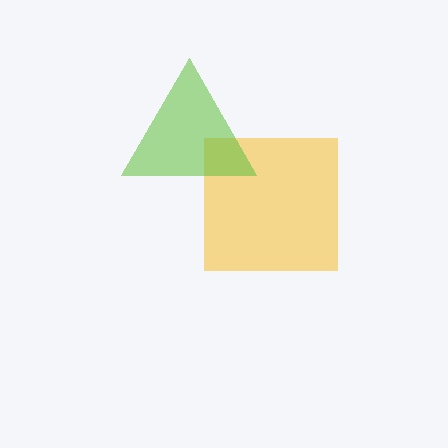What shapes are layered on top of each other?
The layered shapes are: a yellow square, a lime triangle.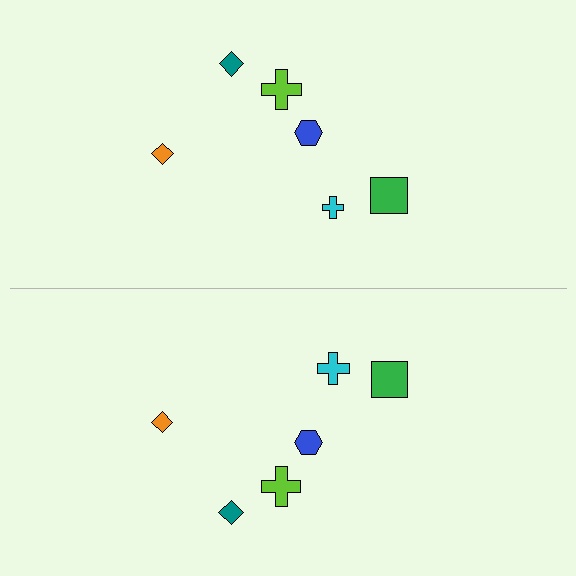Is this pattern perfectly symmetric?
No, the pattern is not perfectly symmetric. The cyan cross on the bottom side has a different size than its mirror counterpart.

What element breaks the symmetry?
The cyan cross on the bottom side has a different size than its mirror counterpart.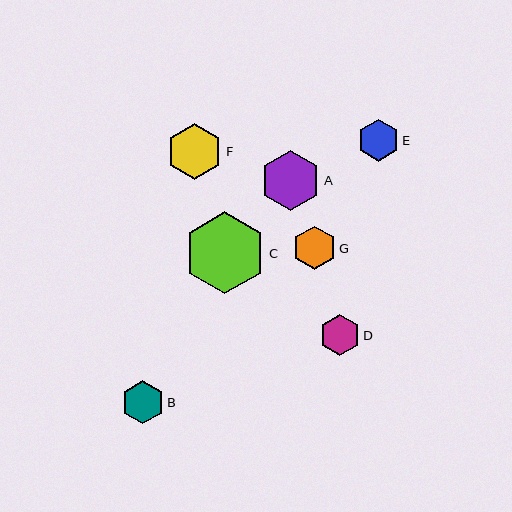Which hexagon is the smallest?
Hexagon D is the smallest with a size of approximately 41 pixels.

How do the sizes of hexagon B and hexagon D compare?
Hexagon B and hexagon D are approximately the same size.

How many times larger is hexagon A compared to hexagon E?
Hexagon A is approximately 1.4 times the size of hexagon E.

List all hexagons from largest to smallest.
From largest to smallest: C, A, F, G, B, E, D.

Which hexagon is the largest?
Hexagon C is the largest with a size of approximately 81 pixels.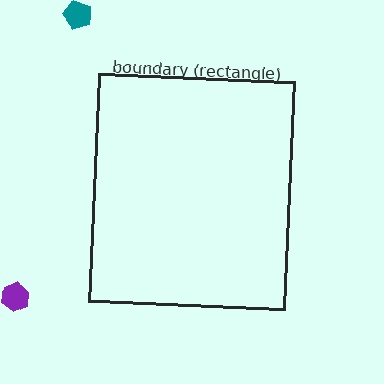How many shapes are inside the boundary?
0 inside, 2 outside.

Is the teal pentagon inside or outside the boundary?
Outside.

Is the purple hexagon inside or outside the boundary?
Outside.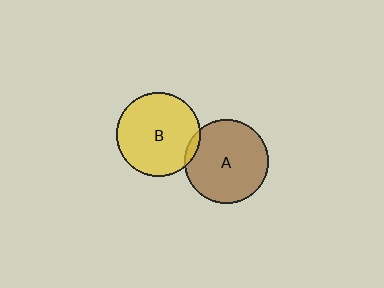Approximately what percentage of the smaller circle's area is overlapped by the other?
Approximately 5%.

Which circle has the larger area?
Circle A (brown).